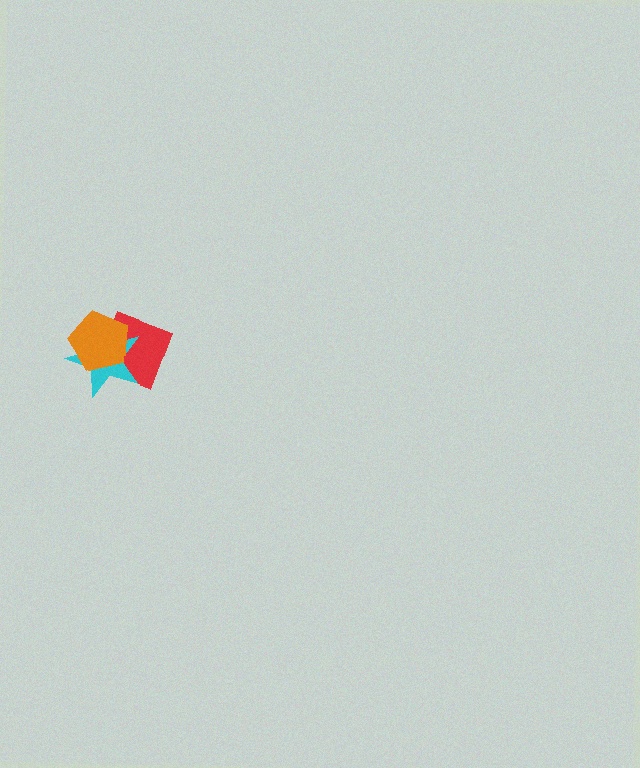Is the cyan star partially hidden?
Yes, it is partially covered by another shape.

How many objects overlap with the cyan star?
2 objects overlap with the cyan star.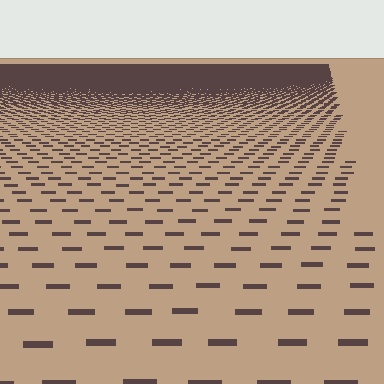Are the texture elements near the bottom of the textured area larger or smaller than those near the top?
Larger. Near the bottom, elements are closer to the viewer and appear at a bigger on-screen size.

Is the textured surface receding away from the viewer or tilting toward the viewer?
The surface is receding away from the viewer. Texture elements get smaller and denser toward the top.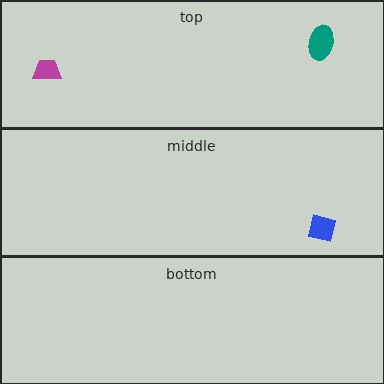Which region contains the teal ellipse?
The top region.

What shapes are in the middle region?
The blue square.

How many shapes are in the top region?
2.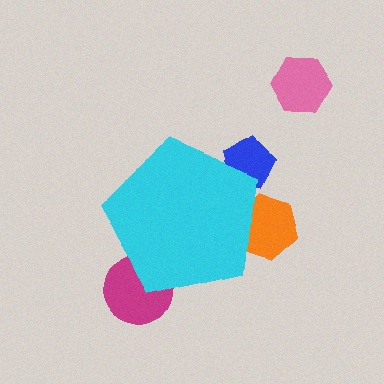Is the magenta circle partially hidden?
Yes, the magenta circle is partially hidden behind the cyan pentagon.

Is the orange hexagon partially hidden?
Yes, the orange hexagon is partially hidden behind the cyan pentagon.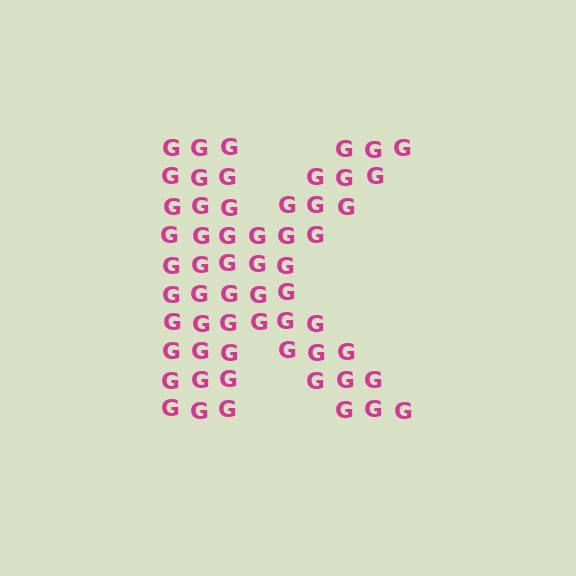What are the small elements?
The small elements are letter G's.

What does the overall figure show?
The overall figure shows the letter K.